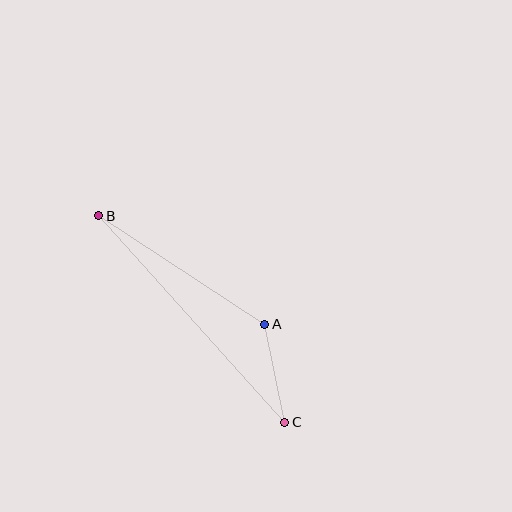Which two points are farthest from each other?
Points B and C are farthest from each other.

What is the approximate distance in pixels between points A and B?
The distance between A and B is approximately 198 pixels.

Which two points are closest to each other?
Points A and C are closest to each other.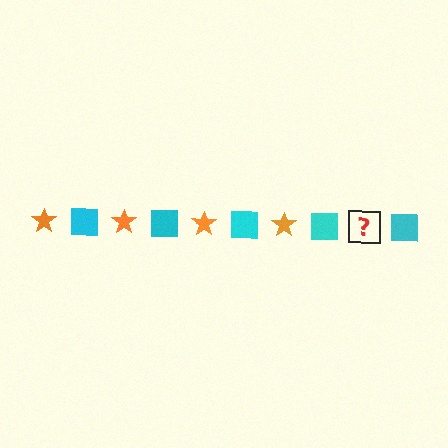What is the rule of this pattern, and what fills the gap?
The rule is that the pattern alternates between orange star and cyan square. The gap should be filled with an orange star.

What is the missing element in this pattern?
The missing element is an orange star.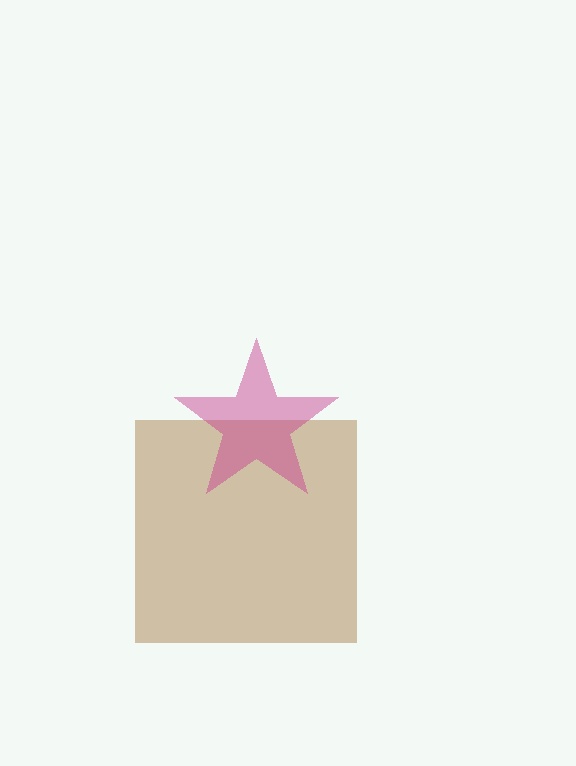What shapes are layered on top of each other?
The layered shapes are: a brown square, a magenta star.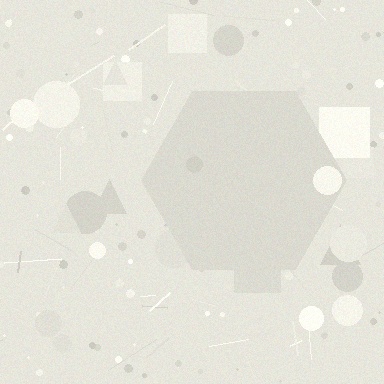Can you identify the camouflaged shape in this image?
The camouflaged shape is a hexagon.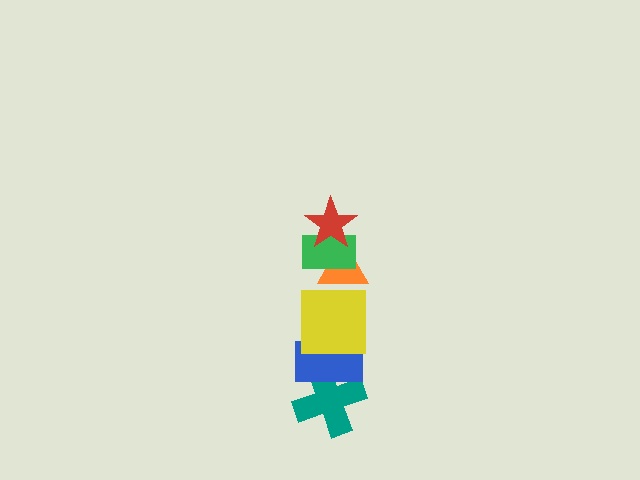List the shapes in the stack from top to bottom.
From top to bottom: the red star, the green rectangle, the orange triangle, the yellow square, the blue rectangle, the teal cross.